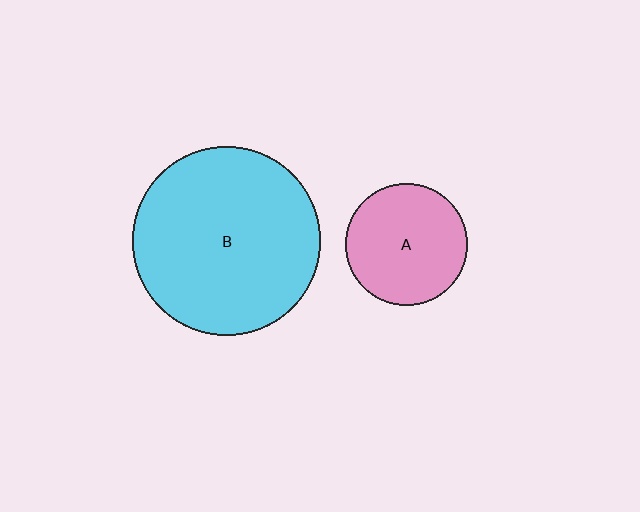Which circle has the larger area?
Circle B (cyan).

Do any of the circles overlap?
No, none of the circles overlap.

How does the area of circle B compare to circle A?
Approximately 2.4 times.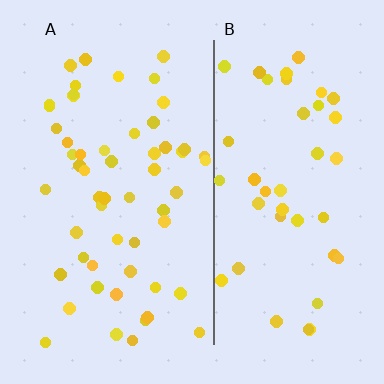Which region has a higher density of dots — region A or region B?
A (the left).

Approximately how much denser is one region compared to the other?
Approximately 1.3× — region A over region B.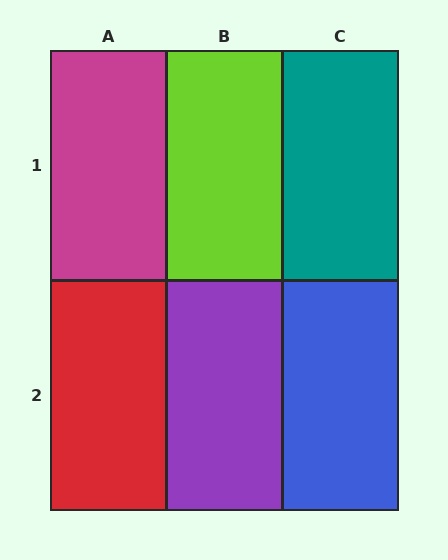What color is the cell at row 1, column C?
Teal.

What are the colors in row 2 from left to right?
Red, purple, blue.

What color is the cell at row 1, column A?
Magenta.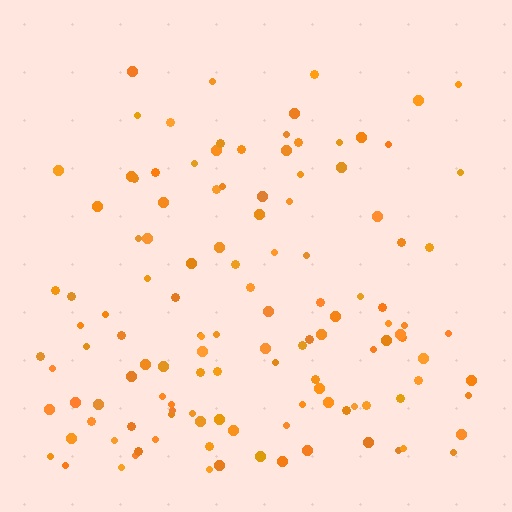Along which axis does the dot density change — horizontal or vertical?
Vertical.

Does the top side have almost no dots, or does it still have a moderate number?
Still a moderate number, just noticeably fewer than the bottom.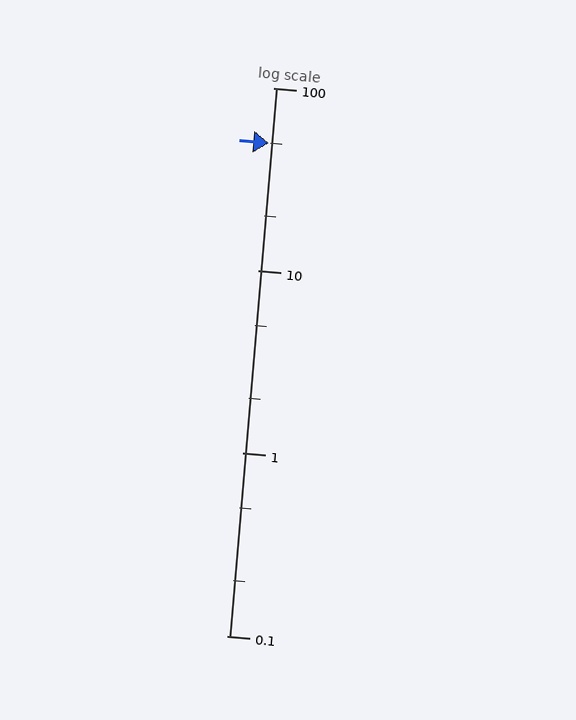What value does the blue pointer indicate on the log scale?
The pointer indicates approximately 50.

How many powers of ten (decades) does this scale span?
The scale spans 3 decades, from 0.1 to 100.